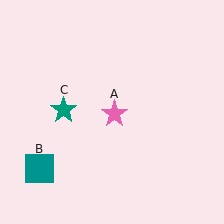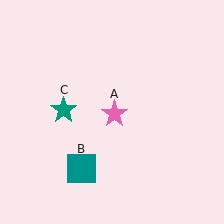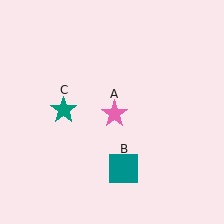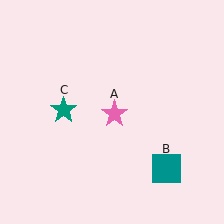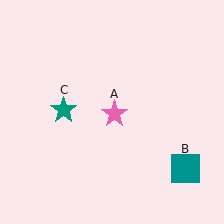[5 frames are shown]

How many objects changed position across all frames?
1 object changed position: teal square (object B).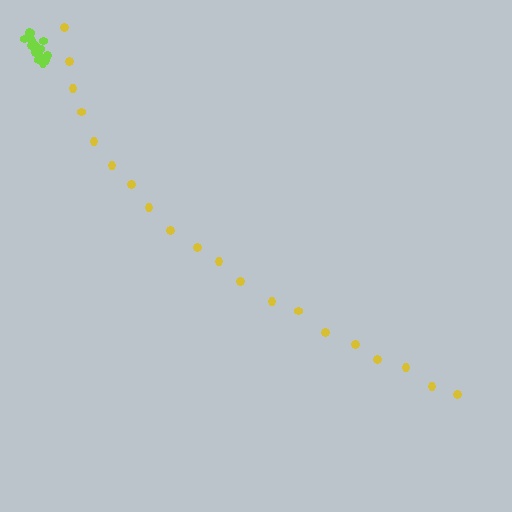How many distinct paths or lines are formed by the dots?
There are 2 distinct paths.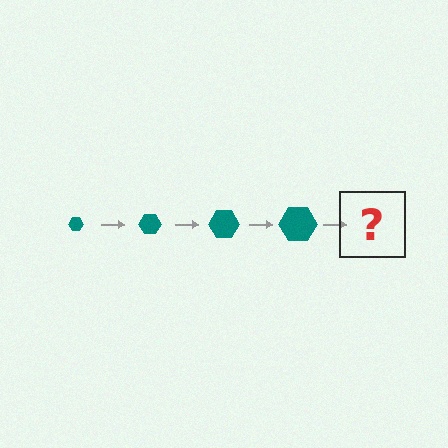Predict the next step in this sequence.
The next step is a teal hexagon, larger than the previous one.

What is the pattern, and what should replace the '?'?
The pattern is that the hexagon gets progressively larger each step. The '?' should be a teal hexagon, larger than the previous one.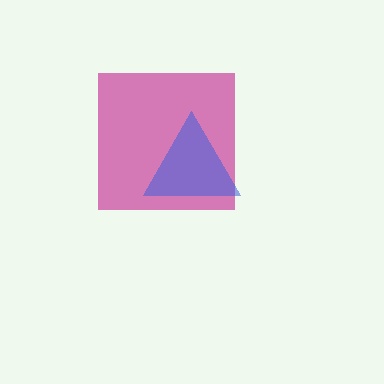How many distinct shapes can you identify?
There are 2 distinct shapes: a magenta square, a blue triangle.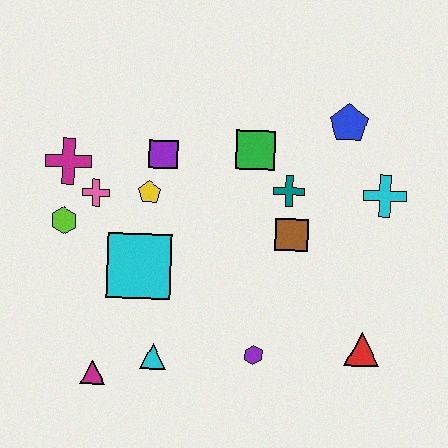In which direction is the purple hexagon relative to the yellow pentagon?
The purple hexagon is below the yellow pentagon.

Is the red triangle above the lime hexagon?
No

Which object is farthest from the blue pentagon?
The magenta triangle is farthest from the blue pentagon.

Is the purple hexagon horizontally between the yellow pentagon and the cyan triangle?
No